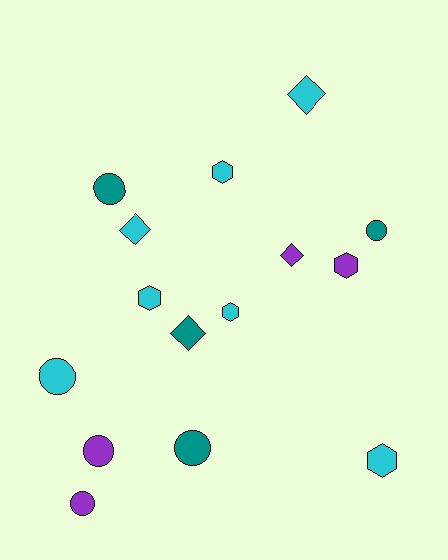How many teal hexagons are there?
There are no teal hexagons.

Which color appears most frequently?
Cyan, with 7 objects.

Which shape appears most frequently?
Circle, with 6 objects.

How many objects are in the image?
There are 15 objects.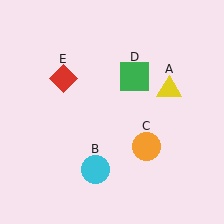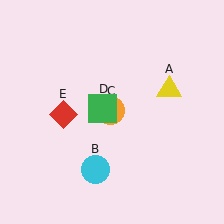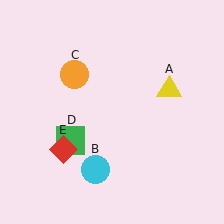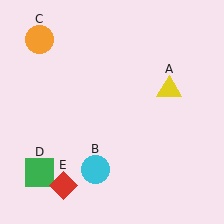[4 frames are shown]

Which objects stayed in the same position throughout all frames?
Yellow triangle (object A) and cyan circle (object B) remained stationary.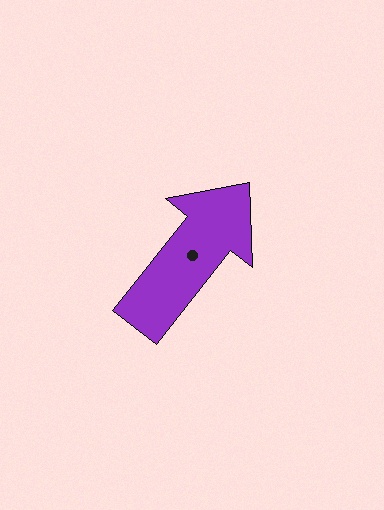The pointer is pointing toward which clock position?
Roughly 1 o'clock.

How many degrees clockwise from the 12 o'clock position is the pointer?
Approximately 38 degrees.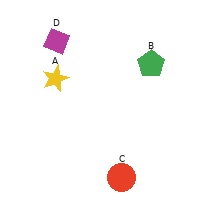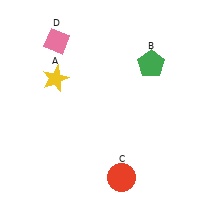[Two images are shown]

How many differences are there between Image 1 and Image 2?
There is 1 difference between the two images.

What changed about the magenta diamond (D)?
In Image 1, D is magenta. In Image 2, it changed to pink.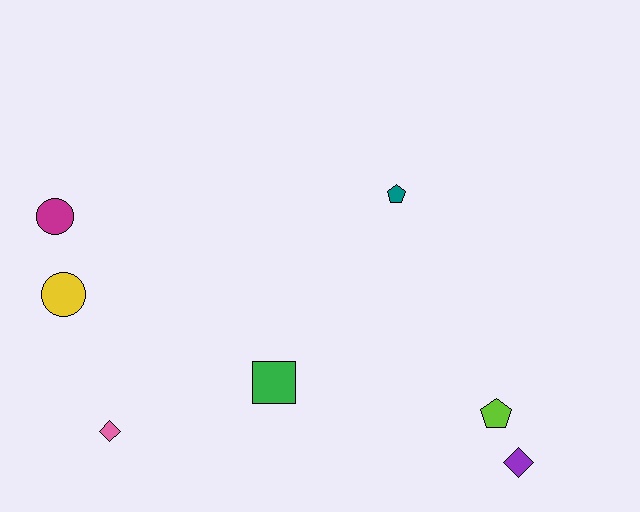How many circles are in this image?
There are 2 circles.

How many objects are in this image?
There are 7 objects.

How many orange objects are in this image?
There are no orange objects.